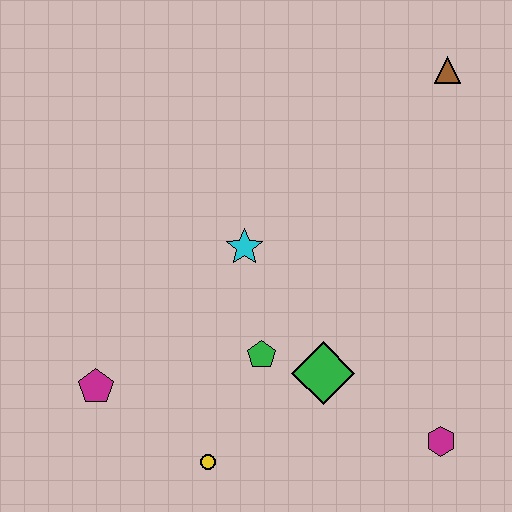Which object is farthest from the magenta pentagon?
The brown triangle is farthest from the magenta pentagon.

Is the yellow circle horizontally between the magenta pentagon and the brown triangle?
Yes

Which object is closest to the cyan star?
The green pentagon is closest to the cyan star.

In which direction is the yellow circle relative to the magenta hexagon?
The yellow circle is to the left of the magenta hexagon.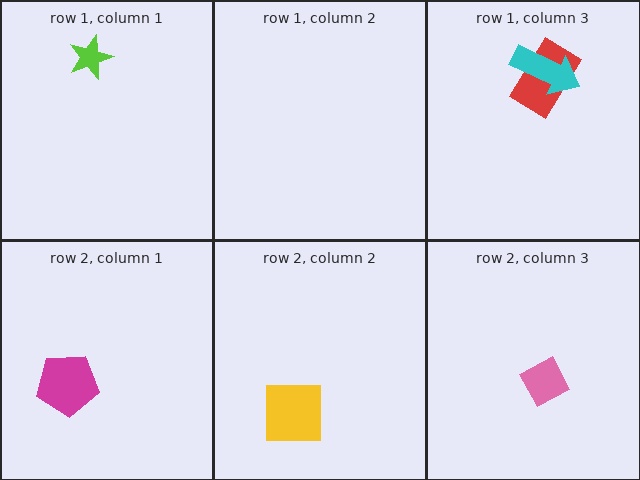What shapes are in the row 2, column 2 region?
The yellow square.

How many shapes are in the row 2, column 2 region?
1.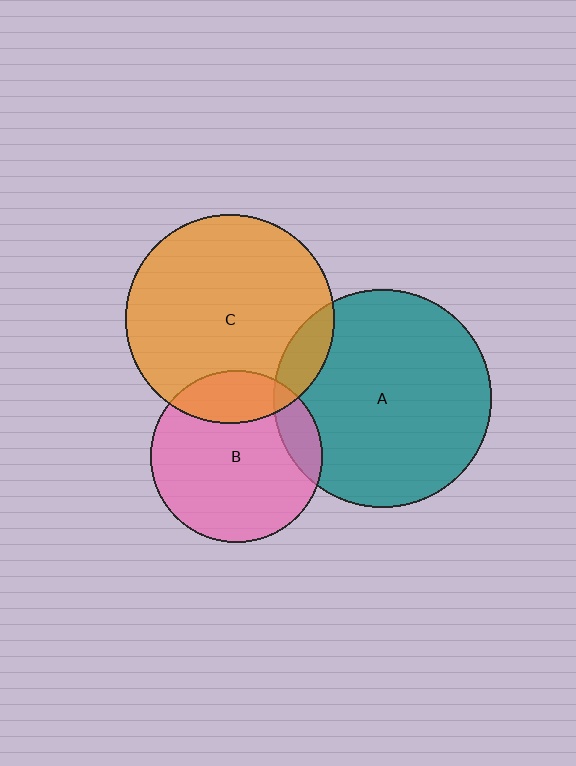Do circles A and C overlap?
Yes.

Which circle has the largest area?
Circle A (teal).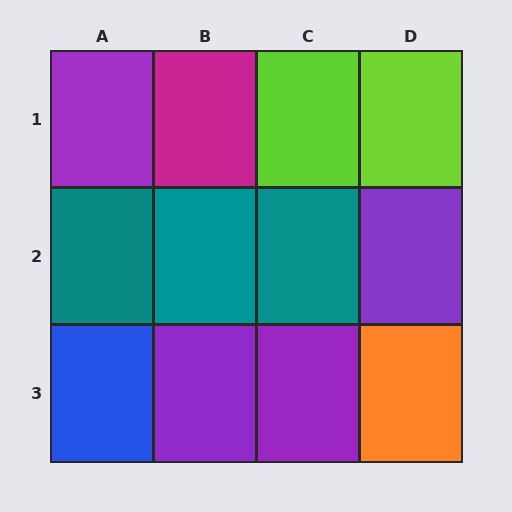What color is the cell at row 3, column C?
Purple.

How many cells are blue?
1 cell is blue.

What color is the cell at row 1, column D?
Lime.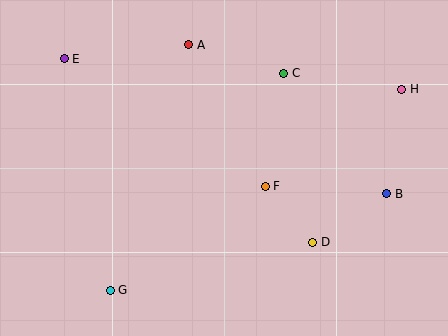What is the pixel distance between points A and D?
The distance between A and D is 233 pixels.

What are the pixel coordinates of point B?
Point B is at (387, 194).